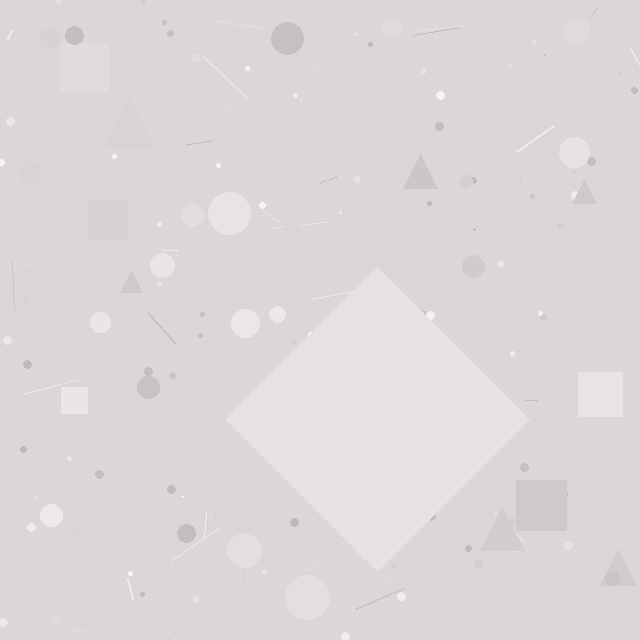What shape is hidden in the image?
A diamond is hidden in the image.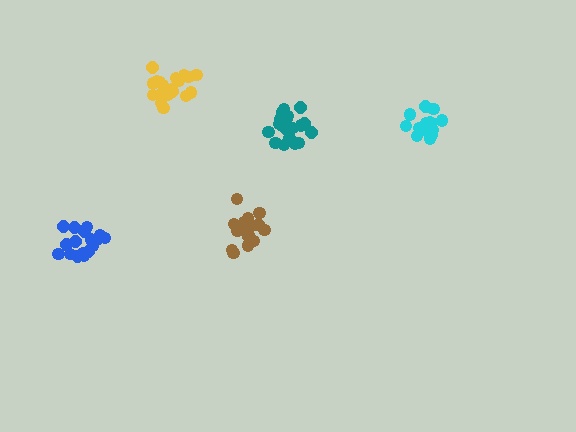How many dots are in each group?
Group 1: 17 dots, Group 2: 20 dots, Group 3: 20 dots, Group 4: 17 dots, Group 5: 16 dots (90 total).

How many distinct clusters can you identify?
There are 5 distinct clusters.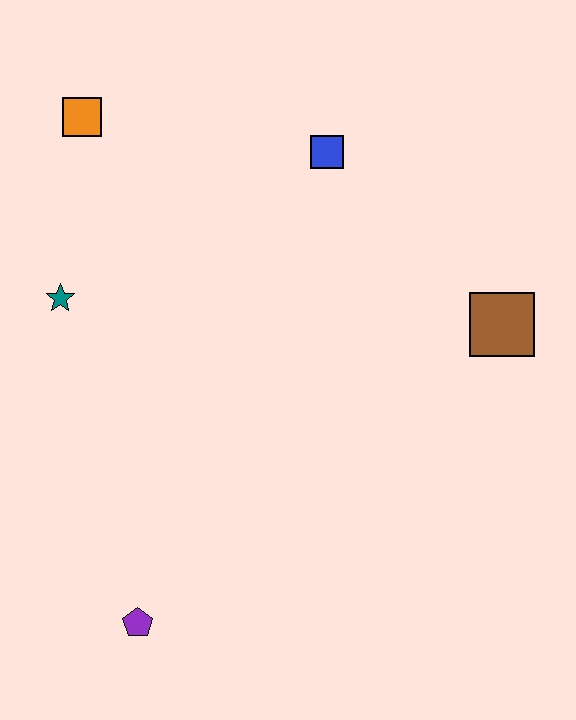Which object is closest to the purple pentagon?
The teal star is closest to the purple pentagon.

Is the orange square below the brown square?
No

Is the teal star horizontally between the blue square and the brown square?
No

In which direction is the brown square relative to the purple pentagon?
The brown square is to the right of the purple pentagon.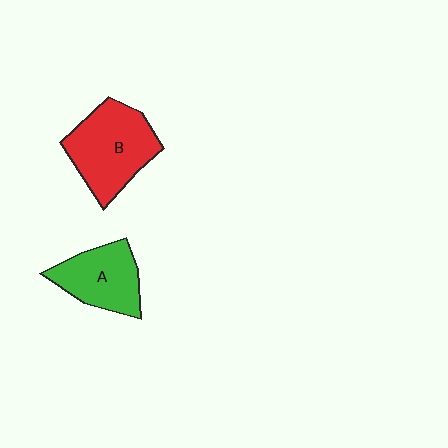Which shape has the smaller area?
Shape A (green).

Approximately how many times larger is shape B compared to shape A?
Approximately 1.3 times.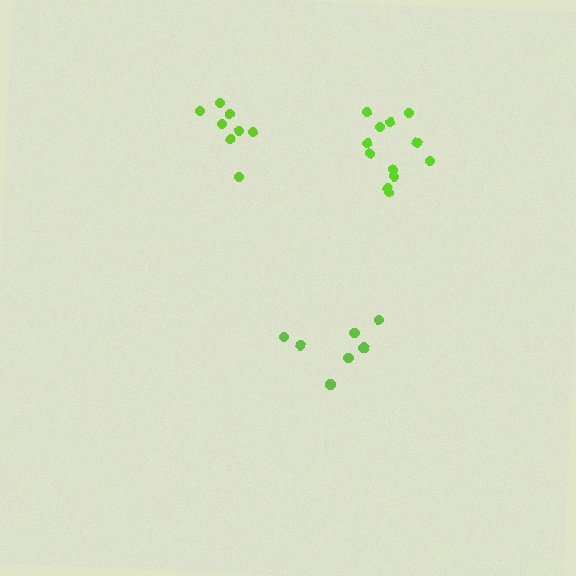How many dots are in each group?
Group 1: 7 dots, Group 2: 8 dots, Group 3: 12 dots (27 total).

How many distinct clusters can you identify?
There are 3 distinct clusters.